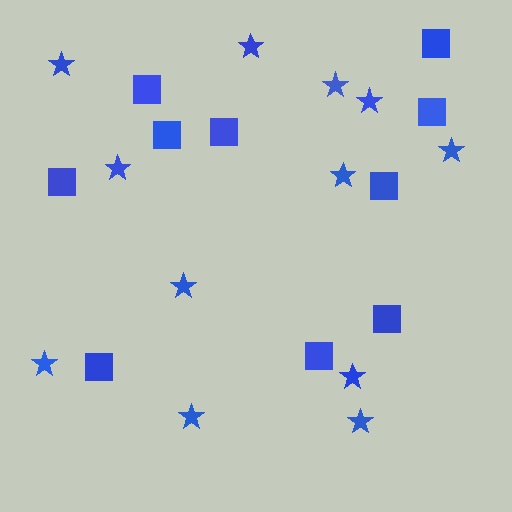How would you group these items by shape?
There are 2 groups: one group of squares (10) and one group of stars (12).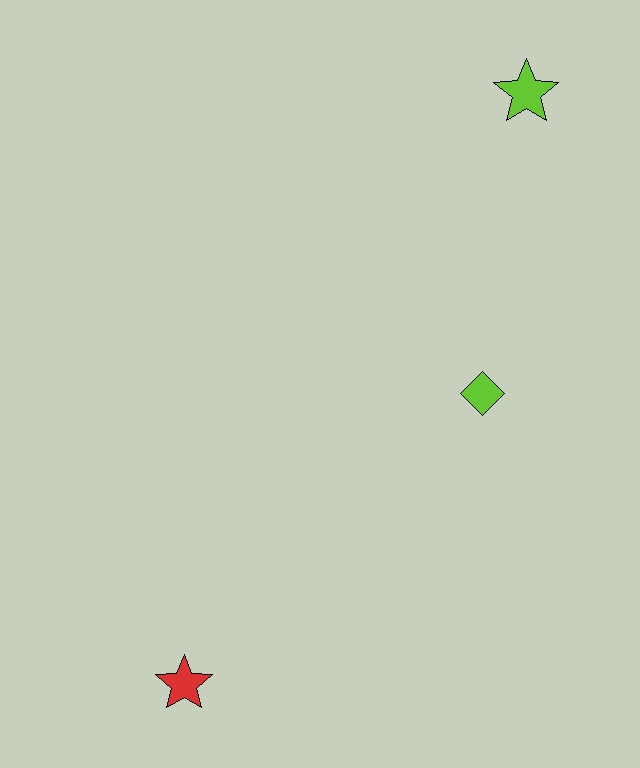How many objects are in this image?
There are 3 objects.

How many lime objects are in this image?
There are 2 lime objects.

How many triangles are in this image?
There are no triangles.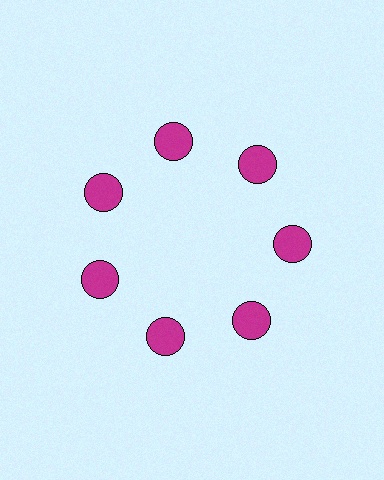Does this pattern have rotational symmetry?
Yes, this pattern has 7-fold rotational symmetry. It looks the same after rotating 51 degrees around the center.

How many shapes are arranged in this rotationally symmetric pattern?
There are 7 shapes, arranged in 7 groups of 1.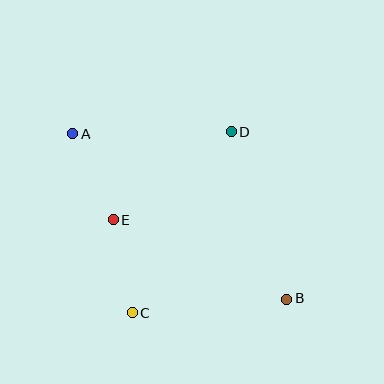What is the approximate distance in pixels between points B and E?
The distance between B and E is approximately 189 pixels.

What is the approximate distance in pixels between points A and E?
The distance between A and E is approximately 96 pixels.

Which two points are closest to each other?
Points C and E are closest to each other.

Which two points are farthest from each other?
Points A and B are farthest from each other.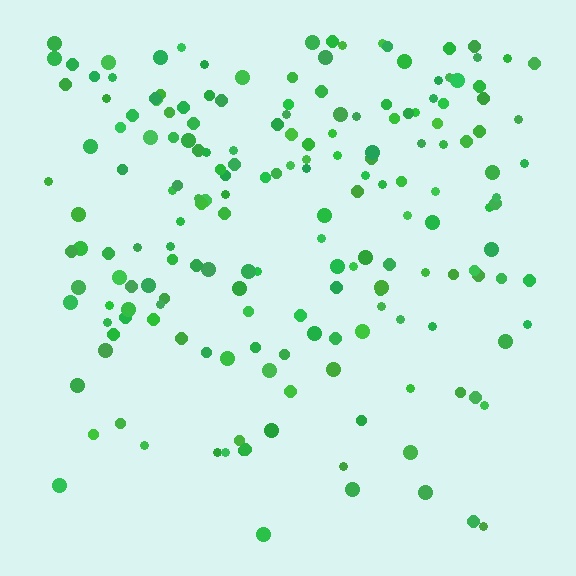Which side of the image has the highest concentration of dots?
The top.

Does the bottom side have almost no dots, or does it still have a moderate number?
Still a moderate number, just noticeably fewer than the top.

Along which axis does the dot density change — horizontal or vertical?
Vertical.